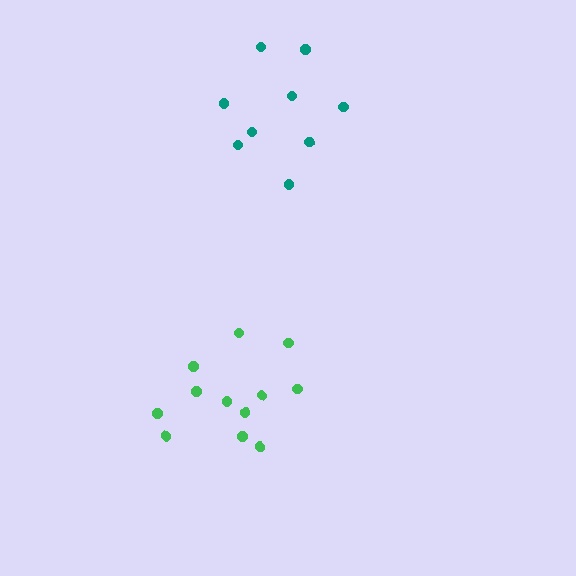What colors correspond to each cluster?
The clusters are colored: teal, green.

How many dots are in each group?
Group 1: 9 dots, Group 2: 12 dots (21 total).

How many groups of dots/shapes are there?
There are 2 groups.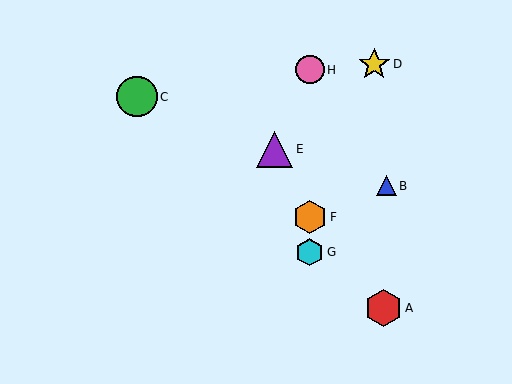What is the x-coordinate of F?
Object F is at x≈310.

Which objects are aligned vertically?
Objects F, G, H are aligned vertically.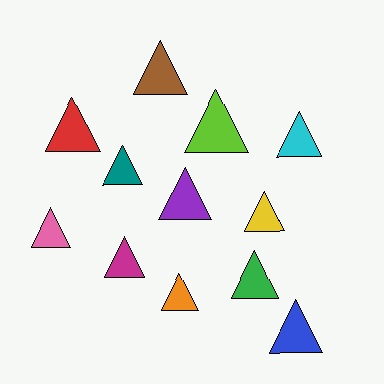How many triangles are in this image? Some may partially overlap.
There are 12 triangles.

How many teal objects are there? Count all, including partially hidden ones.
There is 1 teal object.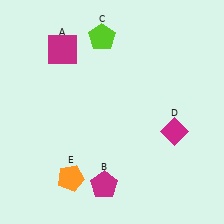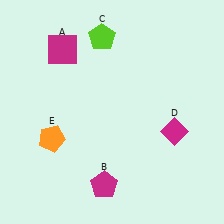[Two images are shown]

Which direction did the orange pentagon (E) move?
The orange pentagon (E) moved up.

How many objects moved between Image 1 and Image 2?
1 object moved between the two images.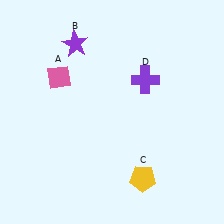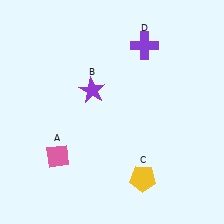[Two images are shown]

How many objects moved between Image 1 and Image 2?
3 objects moved between the two images.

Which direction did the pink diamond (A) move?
The pink diamond (A) moved down.